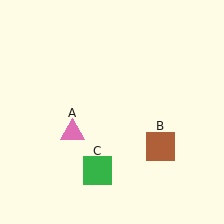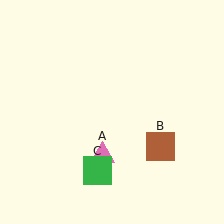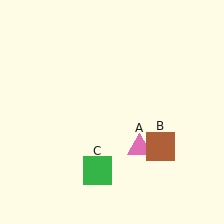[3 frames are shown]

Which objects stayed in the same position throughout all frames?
Brown square (object B) and green square (object C) remained stationary.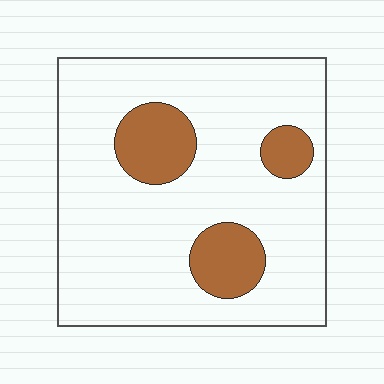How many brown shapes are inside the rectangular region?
3.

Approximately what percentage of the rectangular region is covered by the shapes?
Approximately 15%.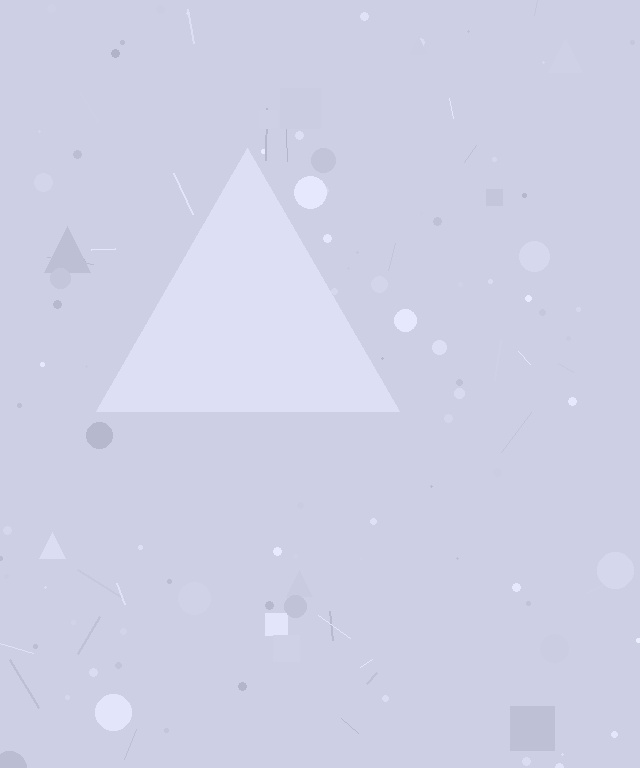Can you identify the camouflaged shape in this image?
The camouflaged shape is a triangle.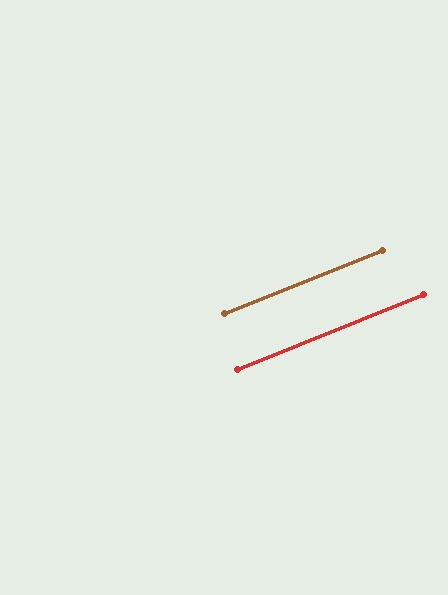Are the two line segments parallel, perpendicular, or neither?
Parallel — their directions differ by only 0.3°.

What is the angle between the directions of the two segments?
Approximately 0 degrees.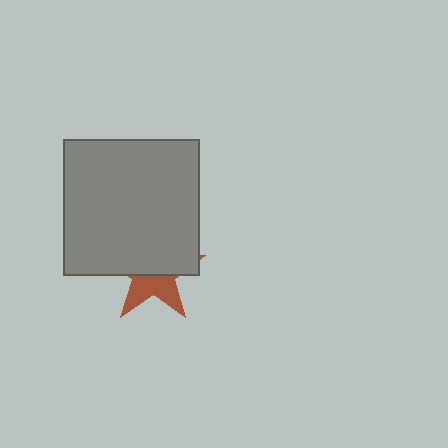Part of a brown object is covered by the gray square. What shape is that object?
It is a star.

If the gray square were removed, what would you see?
You would see the complete brown star.